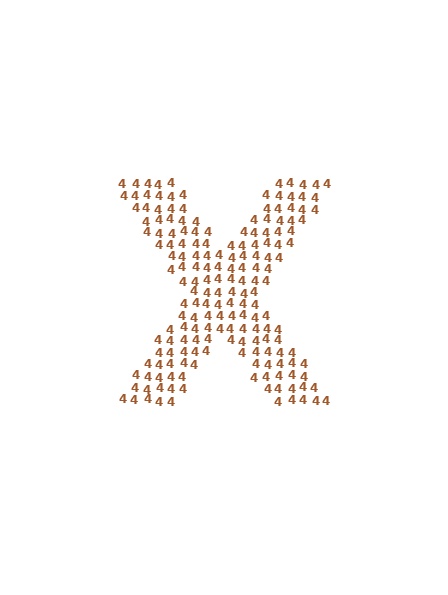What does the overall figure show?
The overall figure shows the letter X.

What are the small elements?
The small elements are digit 4's.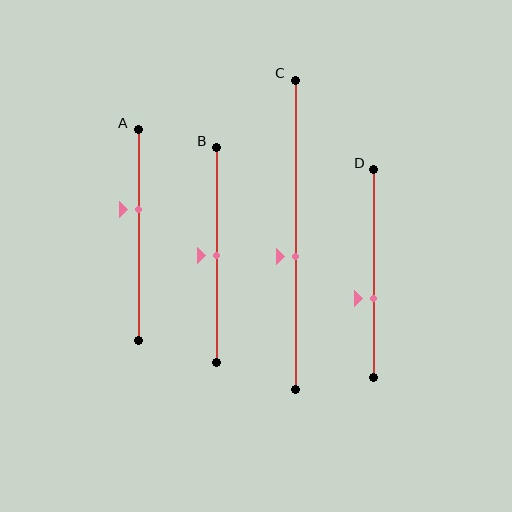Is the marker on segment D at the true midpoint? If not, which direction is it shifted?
No, the marker on segment D is shifted downward by about 12% of the segment length.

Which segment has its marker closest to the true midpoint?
Segment B has its marker closest to the true midpoint.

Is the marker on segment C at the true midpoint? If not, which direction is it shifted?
No, the marker on segment C is shifted downward by about 7% of the segment length.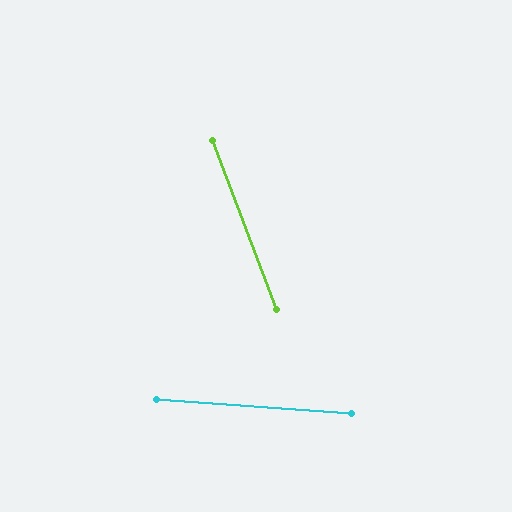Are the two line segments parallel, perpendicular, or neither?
Neither parallel nor perpendicular — they differ by about 65°.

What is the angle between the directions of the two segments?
Approximately 65 degrees.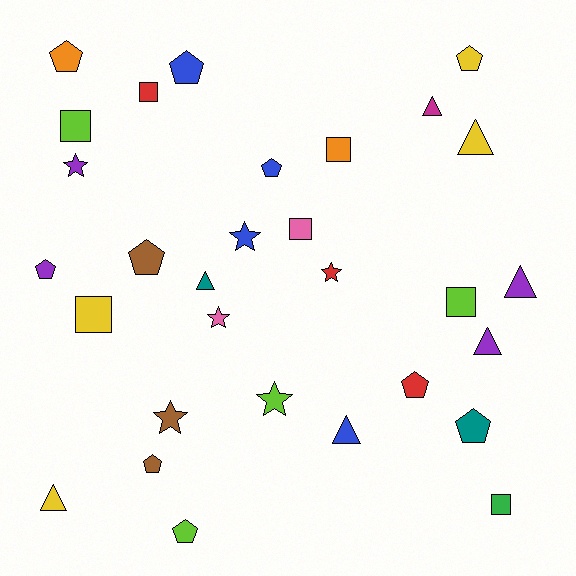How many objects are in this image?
There are 30 objects.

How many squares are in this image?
There are 7 squares.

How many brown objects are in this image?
There are 3 brown objects.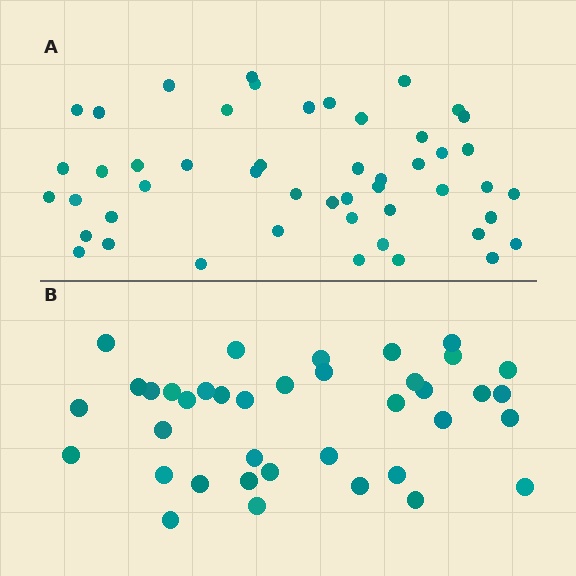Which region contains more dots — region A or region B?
Region A (the top region) has more dots.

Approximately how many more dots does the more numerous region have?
Region A has roughly 12 or so more dots than region B.